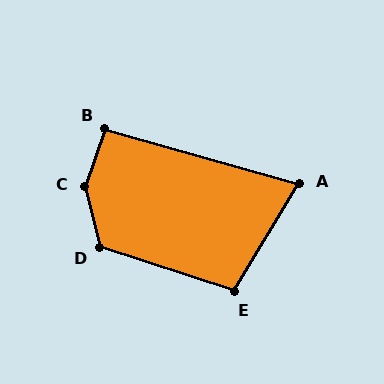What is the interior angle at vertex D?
Approximately 122 degrees (obtuse).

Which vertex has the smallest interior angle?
A, at approximately 75 degrees.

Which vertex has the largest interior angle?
C, at approximately 147 degrees.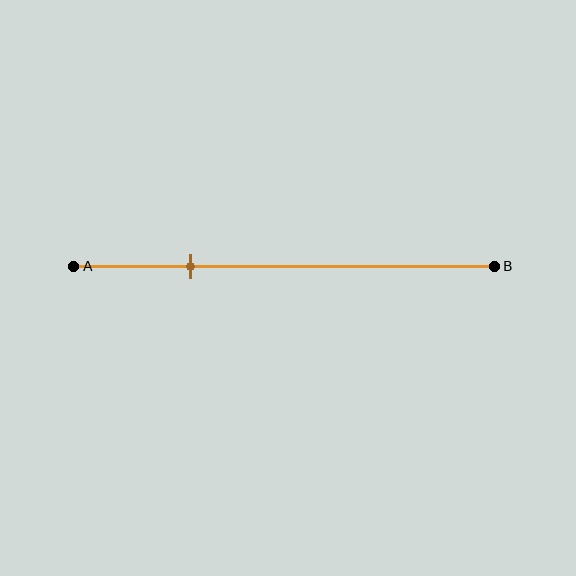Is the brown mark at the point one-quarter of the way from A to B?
Yes, the mark is approximately at the one-quarter point.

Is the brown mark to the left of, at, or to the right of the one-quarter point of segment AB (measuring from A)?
The brown mark is approximately at the one-quarter point of segment AB.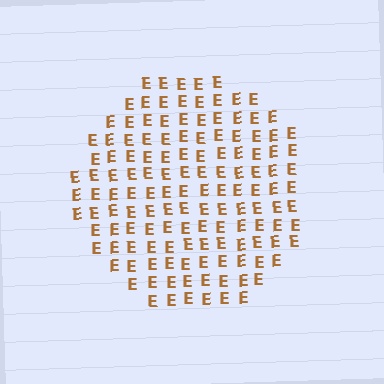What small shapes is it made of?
It is made of small letter E's.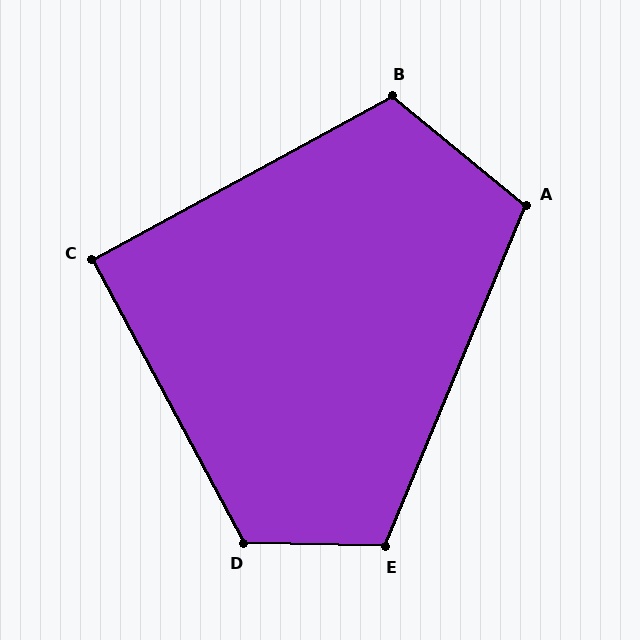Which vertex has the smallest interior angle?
C, at approximately 91 degrees.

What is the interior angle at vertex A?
Approximately 107 degrees (obtuse).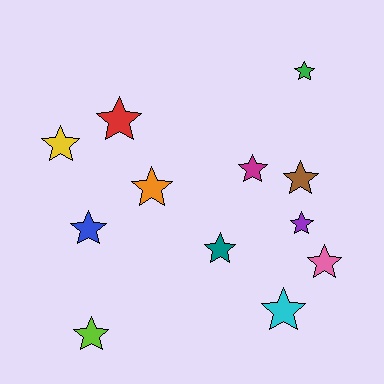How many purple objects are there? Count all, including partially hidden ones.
There is 1 purple object.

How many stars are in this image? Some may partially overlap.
There are 12 stars.